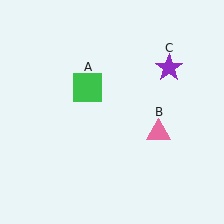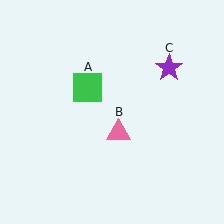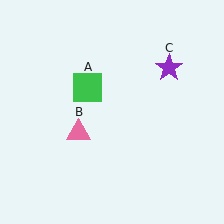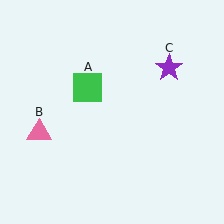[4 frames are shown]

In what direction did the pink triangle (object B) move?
The pink triangle (object B) moved left.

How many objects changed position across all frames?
1 object changed position: pink triangle (object B).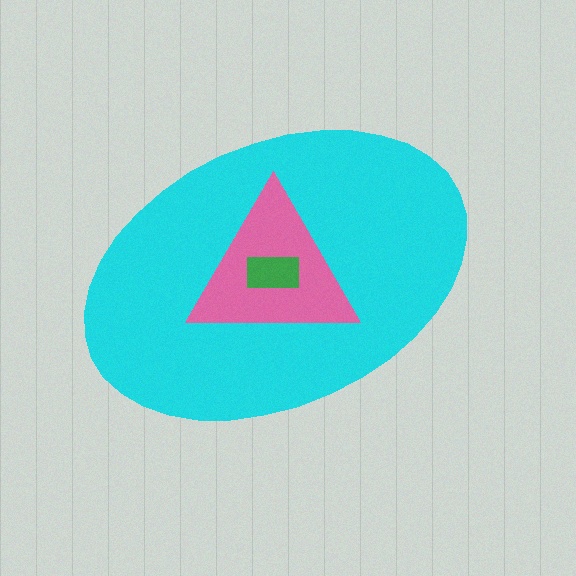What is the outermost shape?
The cyan ellipse.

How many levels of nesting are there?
3.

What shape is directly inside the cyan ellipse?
The pink triangle.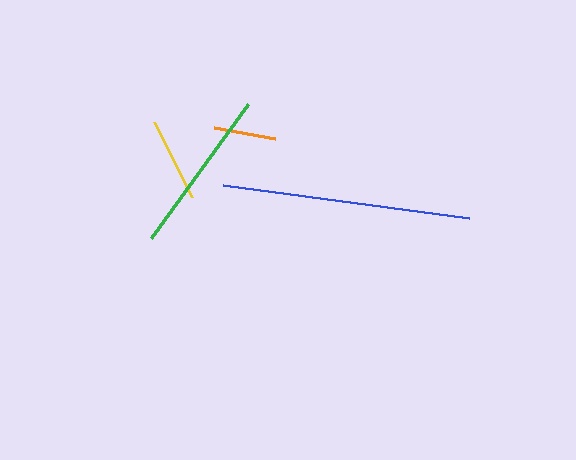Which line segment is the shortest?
The orange line is the shortest at approximately 62 pixels.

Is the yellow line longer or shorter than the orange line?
The yellow line is longer than the orange line.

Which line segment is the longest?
The blue line is the longest at approximately 249 pixels.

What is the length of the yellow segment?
The yellow segment is approximately 83 pixels long.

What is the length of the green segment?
The green segment is approximately 166 pixels long.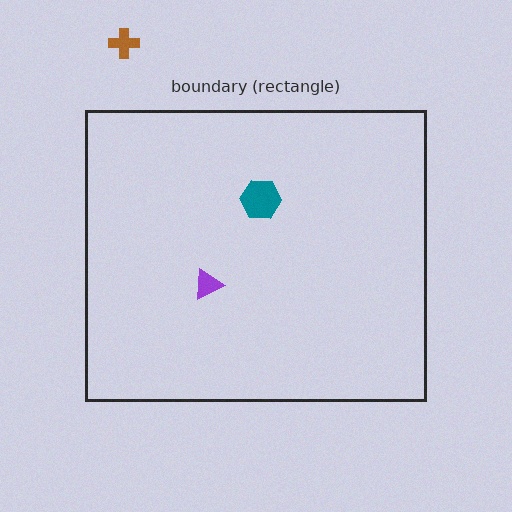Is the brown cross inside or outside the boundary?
Outside.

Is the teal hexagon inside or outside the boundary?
Inside.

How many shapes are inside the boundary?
2 inside, 1 outside.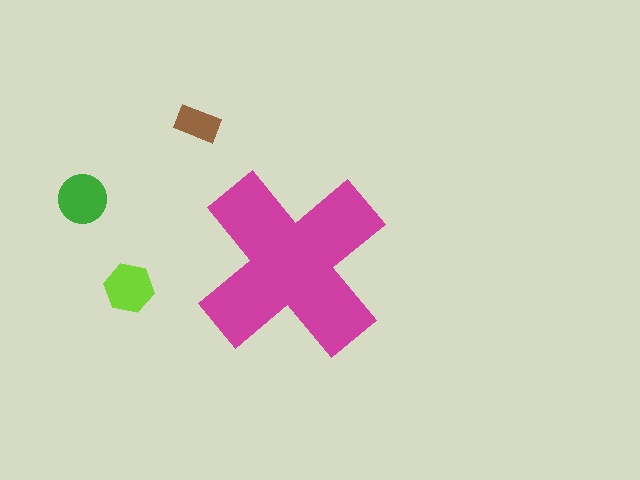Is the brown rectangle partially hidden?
No, the brown rectangle is fully visible.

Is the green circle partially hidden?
No, the green circle is fully visible.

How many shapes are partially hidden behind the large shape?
0 shapes are partially hidden.